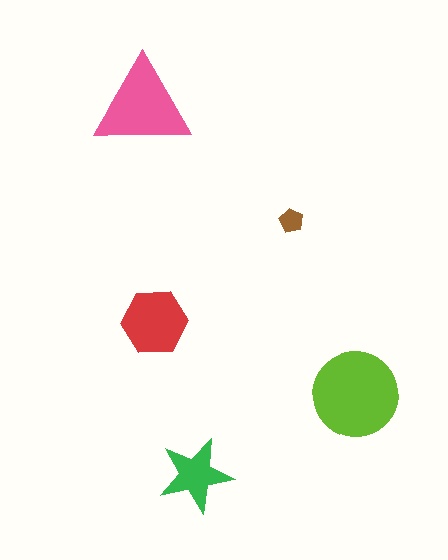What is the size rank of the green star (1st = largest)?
4th.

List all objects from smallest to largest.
The brown pentagon, the green star, the red hexagon, the pink triangle, the lime circle.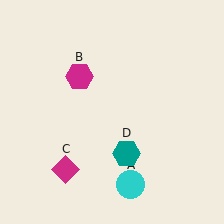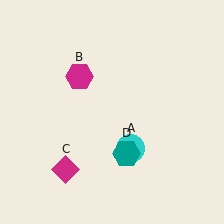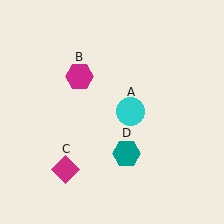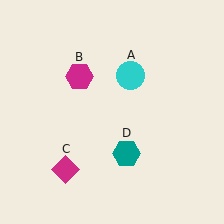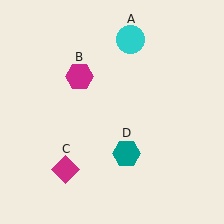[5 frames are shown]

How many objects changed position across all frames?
1 object changed position: cyan circle (object A).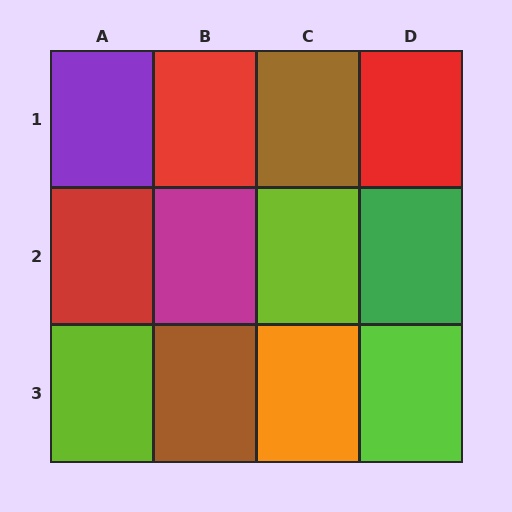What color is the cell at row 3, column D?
Lime.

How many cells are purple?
1 cell is purple.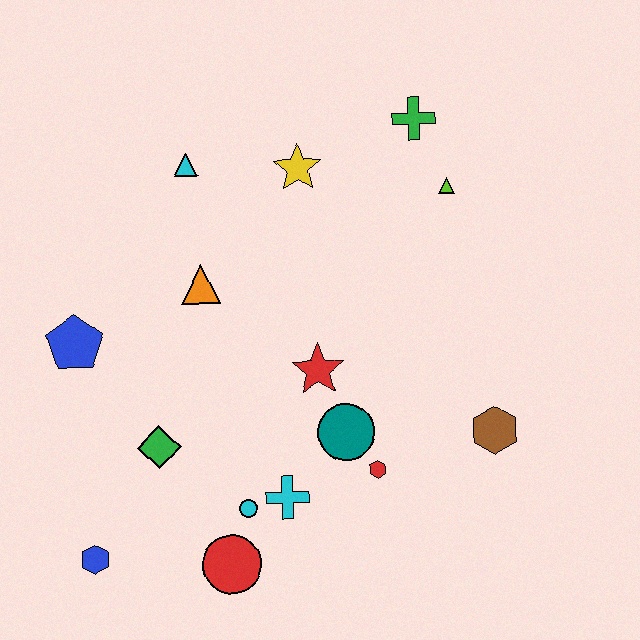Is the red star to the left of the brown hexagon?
Yes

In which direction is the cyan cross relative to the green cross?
The cyan cross is below the green cross.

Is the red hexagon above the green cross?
No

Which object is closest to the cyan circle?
The cyan cross is closest to the cyan circle.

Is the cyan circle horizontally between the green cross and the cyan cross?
No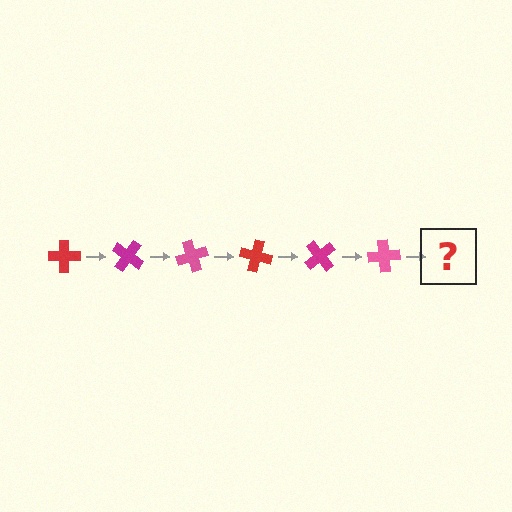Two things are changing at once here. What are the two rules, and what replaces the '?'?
The two rules are that it rotates 35 degrees each step and the color cycles through red, magenta, and pink. The '?' should be a red cross, rotated 210 degrees from the start.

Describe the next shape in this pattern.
It should be a red cross, rotated 210 degrees from the start.